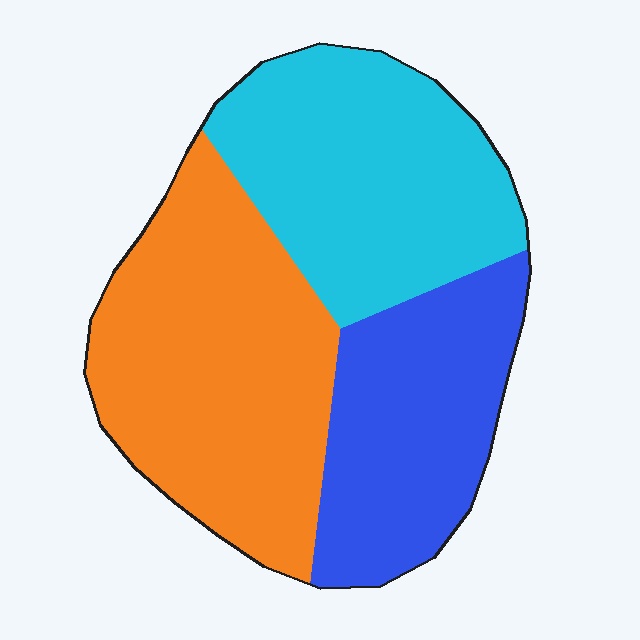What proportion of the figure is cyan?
Cyan takes up between a quarter and a half of the figure.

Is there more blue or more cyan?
Cyan.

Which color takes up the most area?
Orange, at roughly 40%.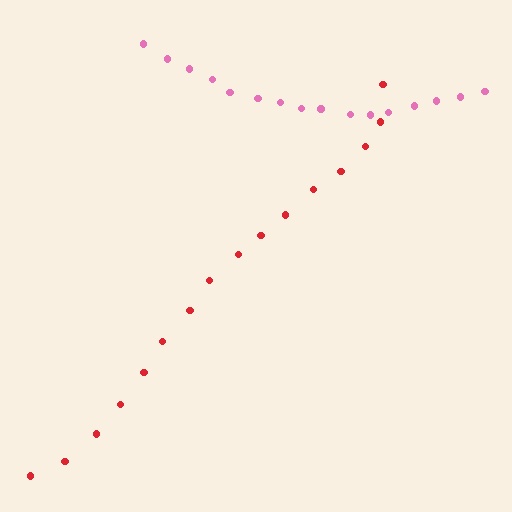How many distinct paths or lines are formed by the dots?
There are 2 distinct paths.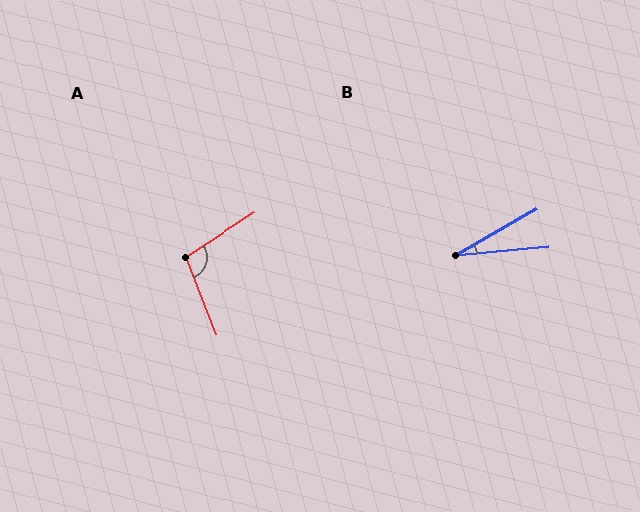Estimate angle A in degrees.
Approximately 101 degrees.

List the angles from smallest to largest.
B (24°), A (101°).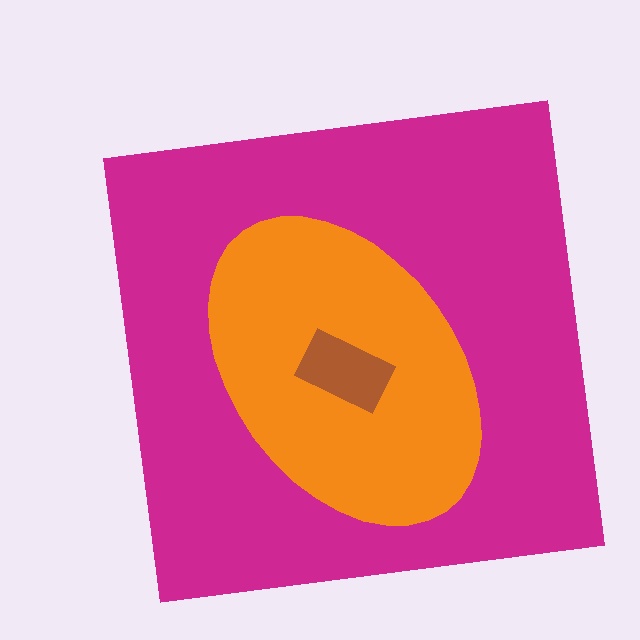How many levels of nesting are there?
3.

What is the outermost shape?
The magenta square.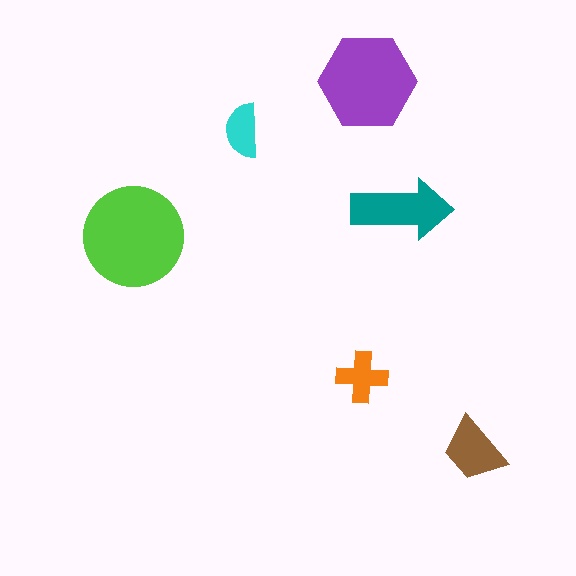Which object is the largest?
The lime circle.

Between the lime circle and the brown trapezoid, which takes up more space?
The lime circle.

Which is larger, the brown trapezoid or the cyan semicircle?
The brown trapezoid.